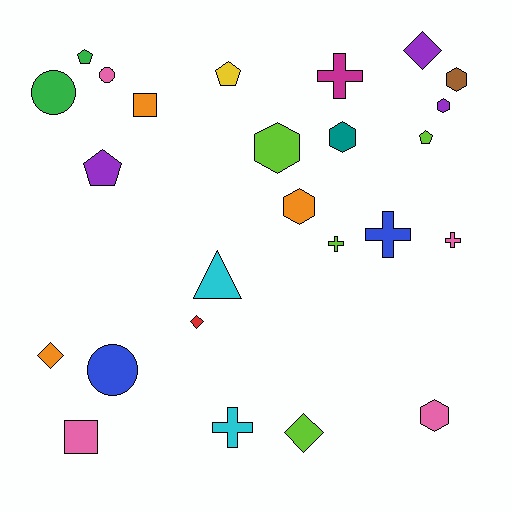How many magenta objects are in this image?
There is 1 magenta object.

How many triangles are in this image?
There is 1 triangle.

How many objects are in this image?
There are 25 objects.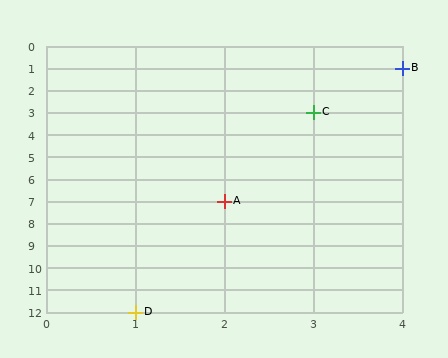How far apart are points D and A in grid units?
Points D and A are 1 column and 5 rows apart (about 5.1 grid units diagonally).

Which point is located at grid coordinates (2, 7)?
Point A is at (2, 7).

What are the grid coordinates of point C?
Point C is at grid coordinates (3, 3).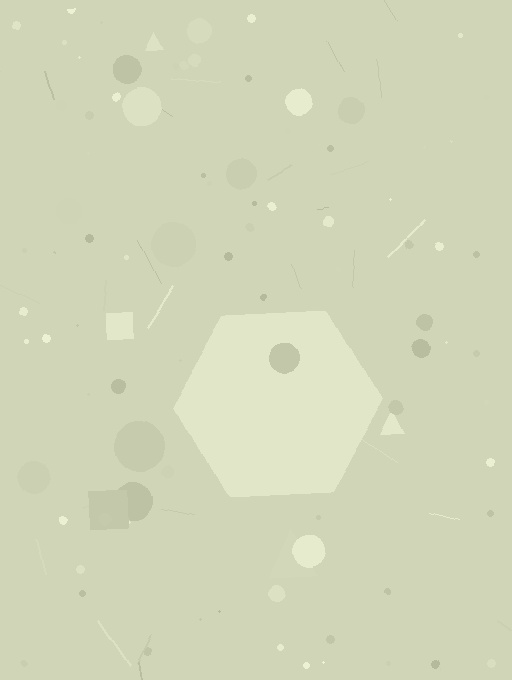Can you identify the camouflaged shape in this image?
The camouflaged shape is a hexagon.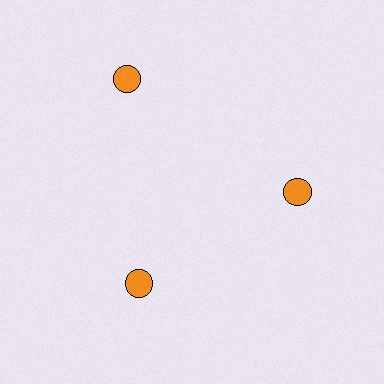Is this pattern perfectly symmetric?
No. The 3 orange circles are arranged in a ring, but one element near the 11 o'clock position is pushed outward from the center, breaking the 3-fold rotational symmetry.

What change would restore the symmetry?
The symmetry would be restored by moving it inward, back onto the ring so that all 3 circles sit at equal angles and equal distance from the center.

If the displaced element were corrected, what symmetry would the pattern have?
It would have 3-fold rotational symmetry — the pattern would map onto itself every 120 degrees.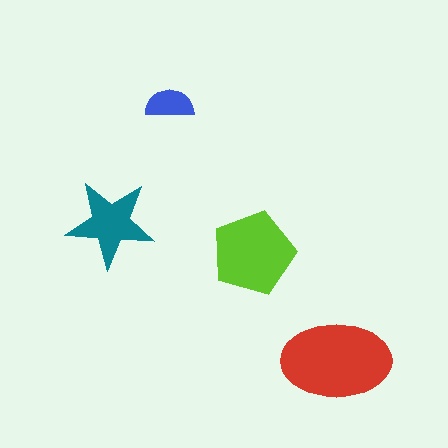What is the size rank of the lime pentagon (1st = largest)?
2nd.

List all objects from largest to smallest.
The red ellipse, the lime pentagon, the teal star, the blue semicircle.